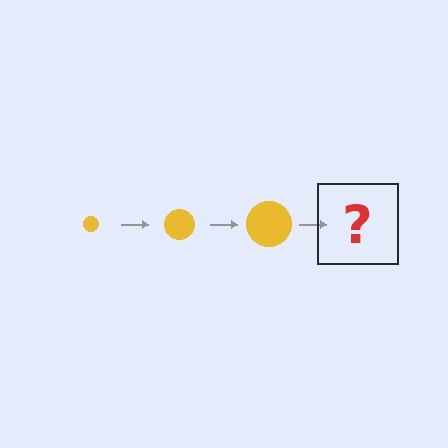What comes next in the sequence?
The next element should be a yellow circle, larger than the previous one.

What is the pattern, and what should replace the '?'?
The pattern is that the circle gets progressively larger each step. The '?' should be a yellow circle, larger than the previous one.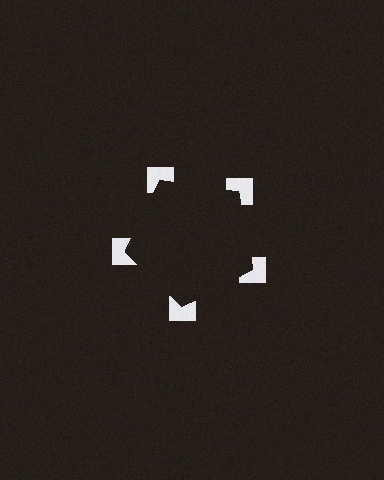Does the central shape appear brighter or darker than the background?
It typically appears slightly darker than the background, even though no actual brightness change is drawn.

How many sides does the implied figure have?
5 sides.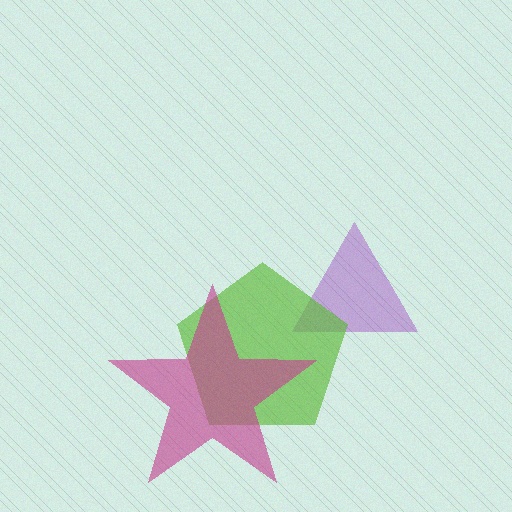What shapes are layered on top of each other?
The layered shapes are: a purple triangle, a lime pentagon, a magenta star.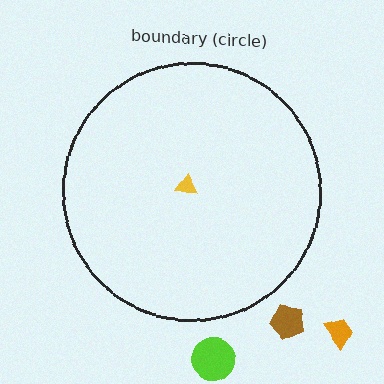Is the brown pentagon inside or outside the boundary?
Outside.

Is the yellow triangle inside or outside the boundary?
Inside.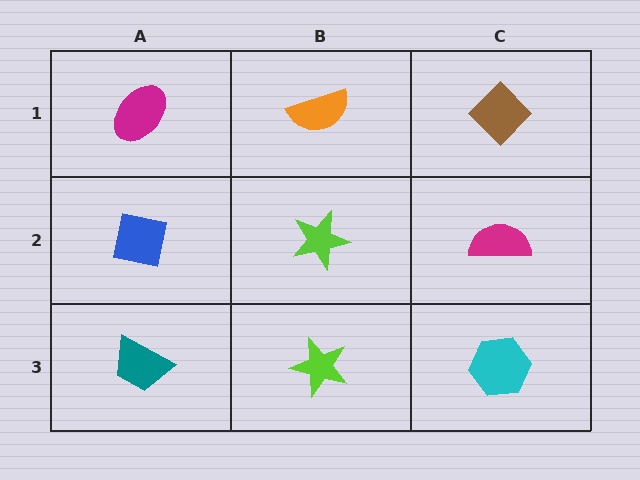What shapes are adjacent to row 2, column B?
An orange semicircle (row 1, column B), a lime star (row 3, column B), a blue square (row 2, column A), a magenta semicircle (row 2, column C).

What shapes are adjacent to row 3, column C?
A magenta semicircle (row 2, column C), a lime star (row 3, column B).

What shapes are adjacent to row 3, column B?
A lime star (row 2, column B), a teal trapezoid (row 3, column A), a cyan hexagon (row 3, column C).